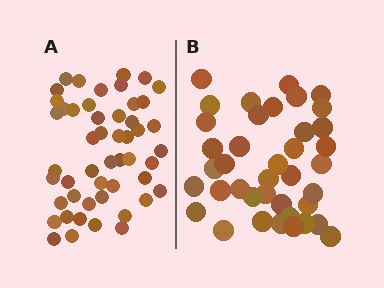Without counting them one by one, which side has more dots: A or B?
Region A (the left region) has more dots.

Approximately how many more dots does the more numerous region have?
Region A has roughly 12 or so more dots than region B.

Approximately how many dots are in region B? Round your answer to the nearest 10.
About 40 dots. (The exact count is 39, which rounds to 40.)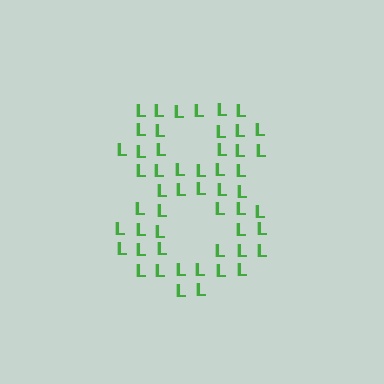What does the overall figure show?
The overall figure shows the digit 8.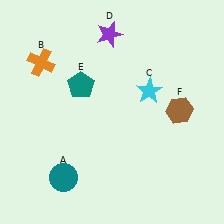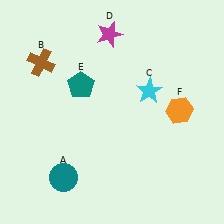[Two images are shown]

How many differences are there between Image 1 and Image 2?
There are 3 differences between the two images.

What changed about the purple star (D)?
In Image 1, D is purple. In Image 2, it changed to magenta.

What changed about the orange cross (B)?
In Image 1, B is orange. In Image 2, it changed to brown.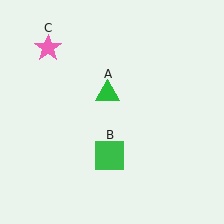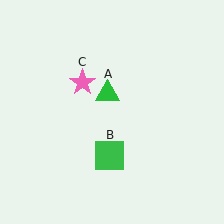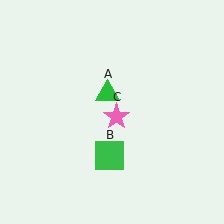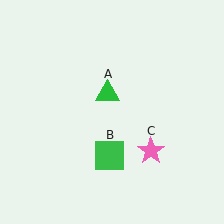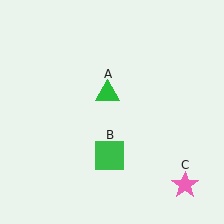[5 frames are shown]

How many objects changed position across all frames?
1 object changed position: pink star (object C).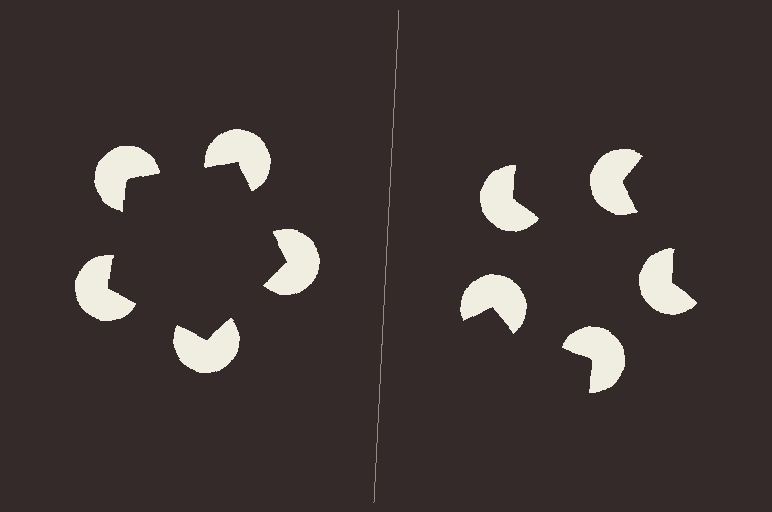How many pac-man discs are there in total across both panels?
10 — 5 on each side.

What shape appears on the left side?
An illusory pentagon.